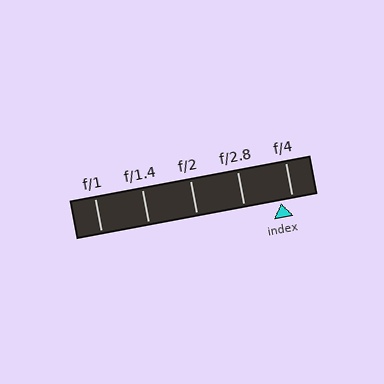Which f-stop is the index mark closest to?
The index mark is closest to f/4.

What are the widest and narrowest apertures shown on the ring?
The widest aperture shown is f/1 and the narrowest is f/4.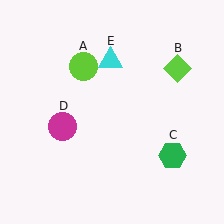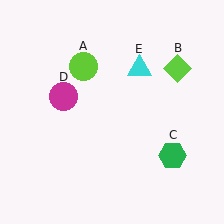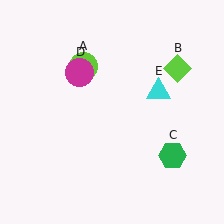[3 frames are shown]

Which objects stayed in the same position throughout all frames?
Lime circle (object A) and lime diamond (object B) and green hexagon (object C) remained stationary.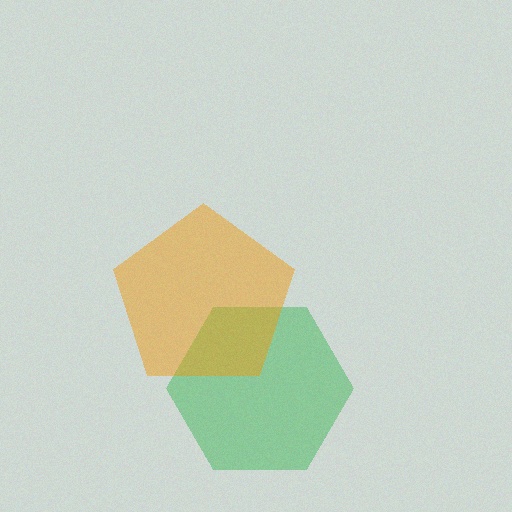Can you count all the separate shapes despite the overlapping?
Yes, there are 2 separate shapes.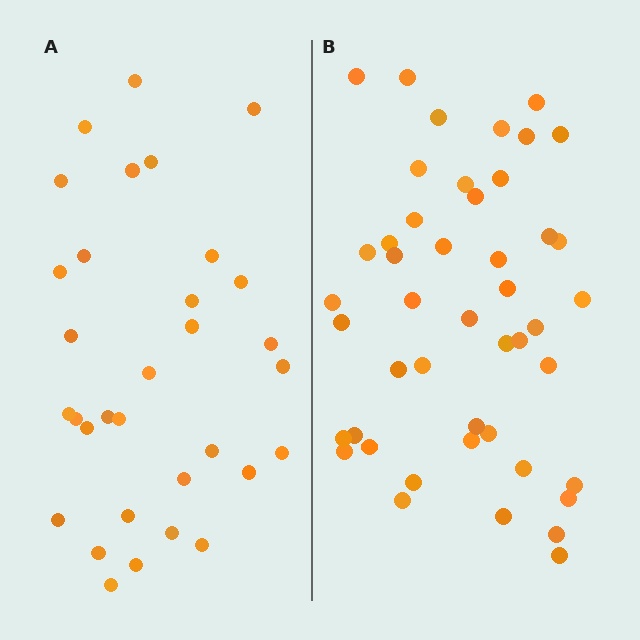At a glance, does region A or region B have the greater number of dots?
Region B (the right region) has more dots.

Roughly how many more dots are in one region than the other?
Region B has approximately 15 more dots than region A.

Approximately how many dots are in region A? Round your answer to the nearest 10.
About 30 dots. (The exact count is 32, which rounds to 30.)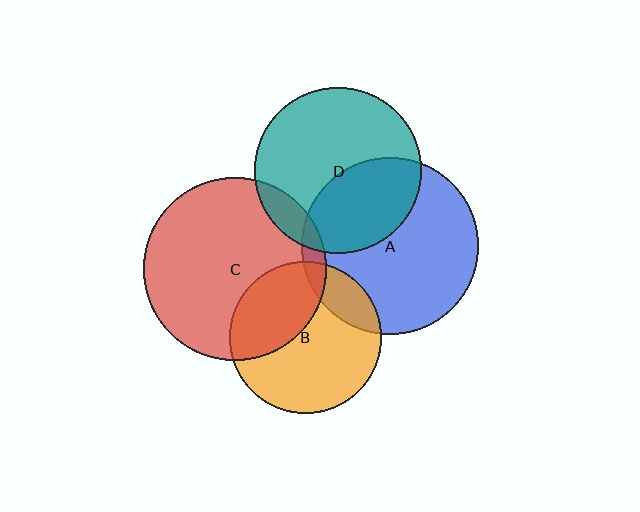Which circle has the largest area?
Circle C (red).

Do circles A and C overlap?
Yes.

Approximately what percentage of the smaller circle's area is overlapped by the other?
Approximately 5%.